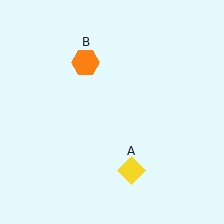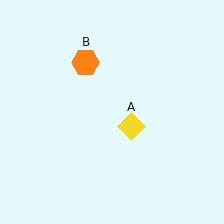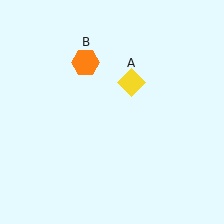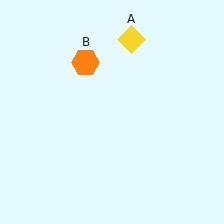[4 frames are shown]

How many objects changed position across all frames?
1 object changed position: yellow diamond (object A).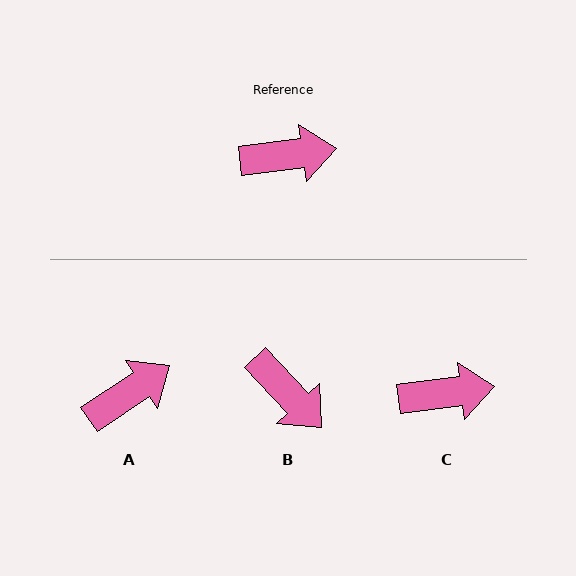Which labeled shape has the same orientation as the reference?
C.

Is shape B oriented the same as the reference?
No, it is off by about 54 degrees.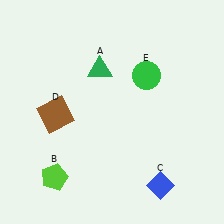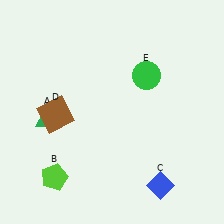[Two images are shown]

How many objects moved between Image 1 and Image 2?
1 object moved between the two images.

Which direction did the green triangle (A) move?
The green triangle (A) moved left.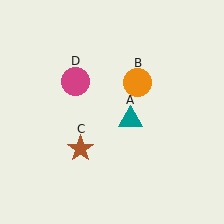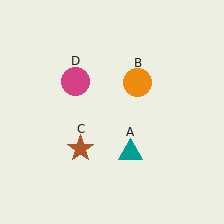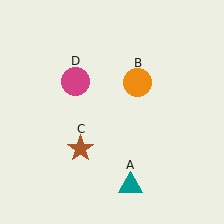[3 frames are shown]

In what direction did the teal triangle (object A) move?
The teal triangle (object A) moved down.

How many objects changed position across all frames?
1 object changed position: teal triangle (object A).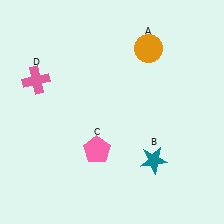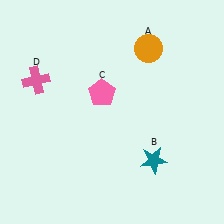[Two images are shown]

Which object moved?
The pink pentagon (C) moved up.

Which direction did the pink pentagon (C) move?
The pink pentagon (C) moved up.